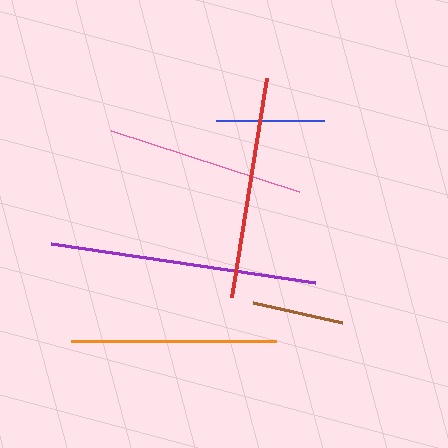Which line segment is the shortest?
The brown line is the shortest at approximately 92 pixels.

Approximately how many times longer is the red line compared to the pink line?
The red line is approximately 1.1 times the length of the pink line.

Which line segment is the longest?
The purple line is the longest at approximately 266 pixels.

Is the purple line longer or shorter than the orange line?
The purple line is longer than the orange line.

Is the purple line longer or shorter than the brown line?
The purple line is longer than the brown line.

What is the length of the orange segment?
The orange segment is approximately 205 pixels long.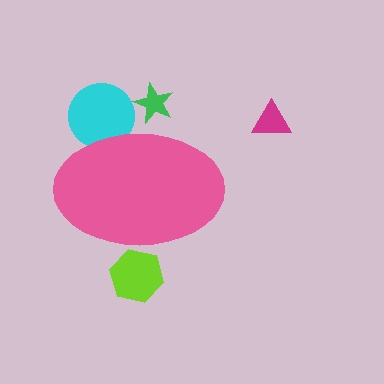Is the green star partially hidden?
Yes, the green star is partially hidden behind the pink ellipse.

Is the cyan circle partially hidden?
Yes, the cyan circle is partially hidden behind the pink ellipse.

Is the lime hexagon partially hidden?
Yes, the lime hexagon is partially hidden behind the pink ellipse.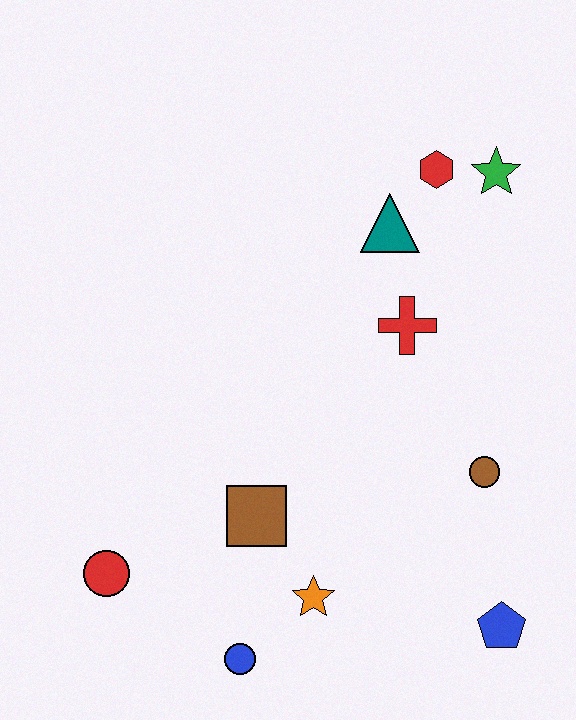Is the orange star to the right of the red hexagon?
No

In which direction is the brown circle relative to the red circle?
The brown circle is to the right of the red circle.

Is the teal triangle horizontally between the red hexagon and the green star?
No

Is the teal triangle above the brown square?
Yes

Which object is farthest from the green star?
The red circle is farthest from the green star.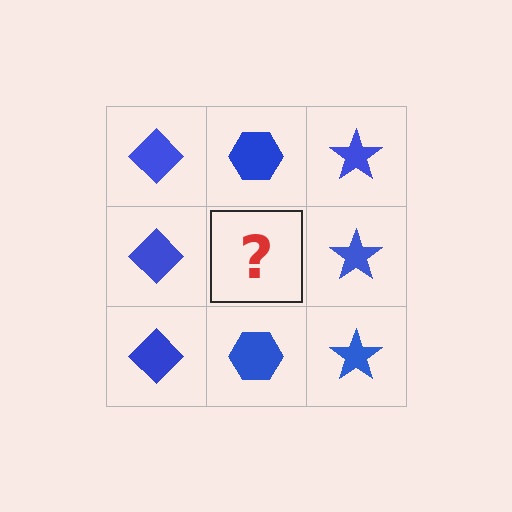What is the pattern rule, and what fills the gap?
The rule is that each column has a consistent shape. The gap should be filled with a blue hexagon.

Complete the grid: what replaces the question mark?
The question mark should be replaced with a blue hexagon.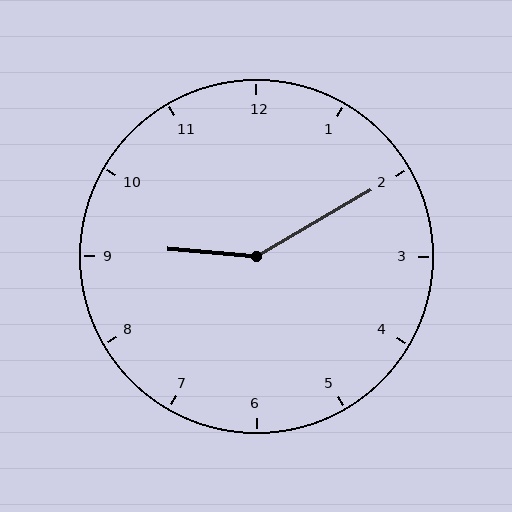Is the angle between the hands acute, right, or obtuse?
It is obtuse.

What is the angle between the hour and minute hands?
Approximately 145 degrees.